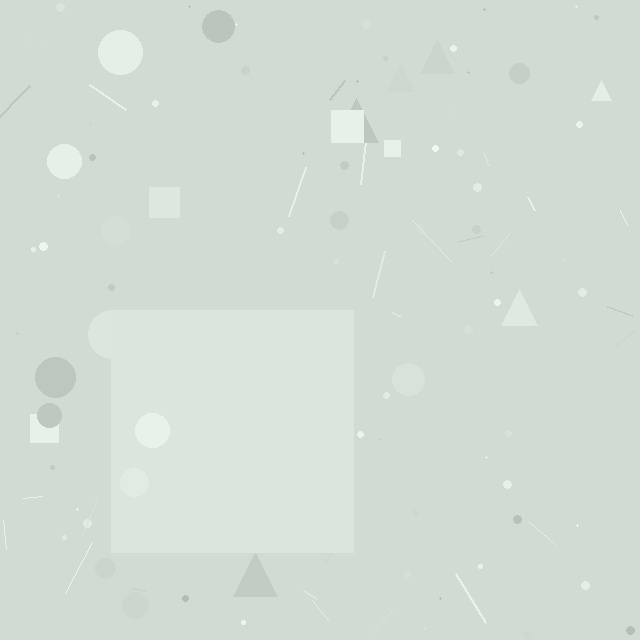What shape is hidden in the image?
A square is hidden in the image.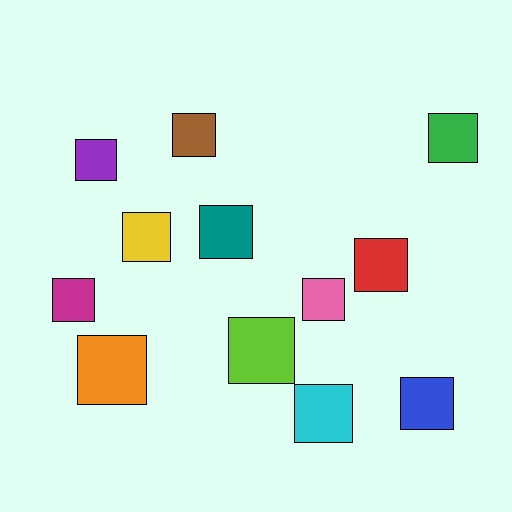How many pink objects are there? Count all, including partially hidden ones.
There is 1 pink object.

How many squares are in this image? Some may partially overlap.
There are 12 squares.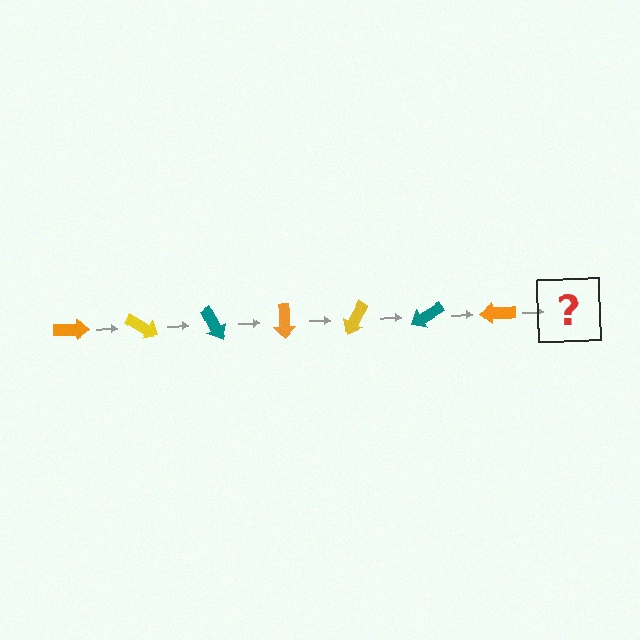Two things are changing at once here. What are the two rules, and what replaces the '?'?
The two rules are that it rotates 30 degrees each step and the color cycles through orange, yellow, and teal. The '?' should be a yellow arrow, rotated 210 degrees from the start.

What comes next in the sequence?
The next element should be a yellow arrow, rotated 210 degrees from the start.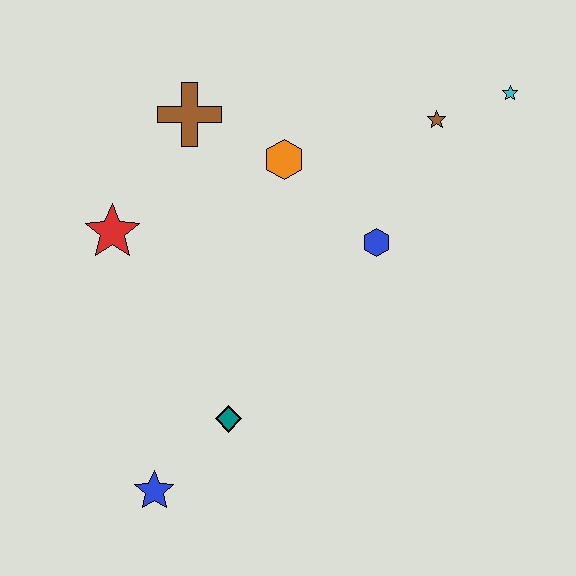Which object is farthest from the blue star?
The cyan star is farthest from the blue star.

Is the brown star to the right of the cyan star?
No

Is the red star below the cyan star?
Yes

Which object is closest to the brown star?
The cyan star is closest to the brown star.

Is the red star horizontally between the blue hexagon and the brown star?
No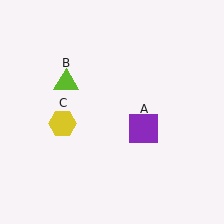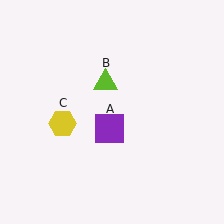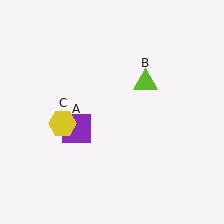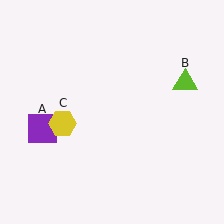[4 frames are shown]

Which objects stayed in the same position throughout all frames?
Yellow hexagon (object C) remained stationary.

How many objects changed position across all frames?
2 objects changed position: purple square (object A), lime triangle (object B).